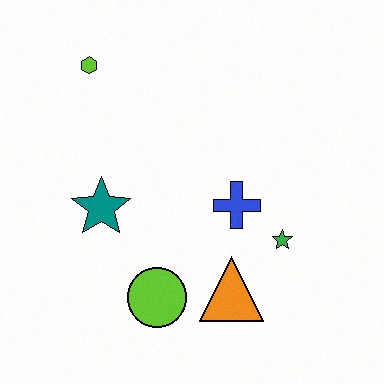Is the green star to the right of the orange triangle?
Yes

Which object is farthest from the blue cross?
The lime hexagon is farthest from the blue cross.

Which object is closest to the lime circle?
The orange triangle is closest to the lime circle.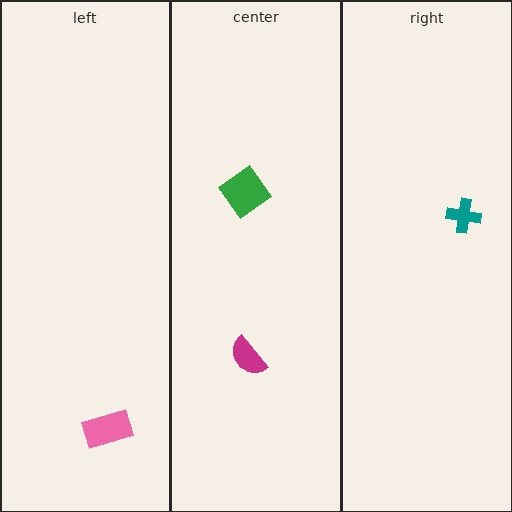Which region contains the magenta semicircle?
The center region.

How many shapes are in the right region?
1.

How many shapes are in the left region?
1.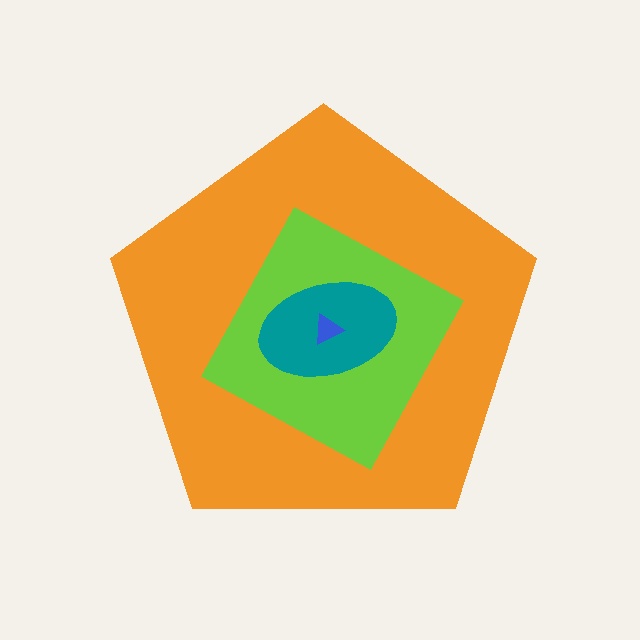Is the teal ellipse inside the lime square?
Yes.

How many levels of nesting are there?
4.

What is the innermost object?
The blue triangle.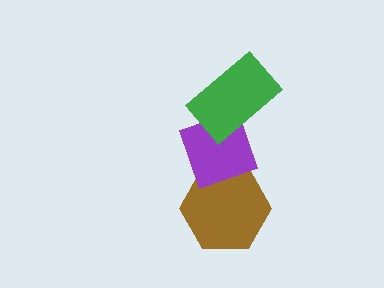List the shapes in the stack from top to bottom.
From top to bottom: the green rectangle, the purple diamond, the brown hexagon.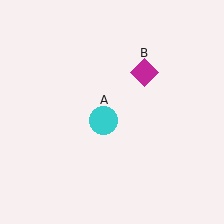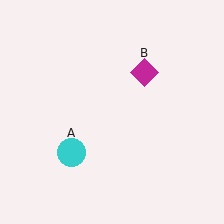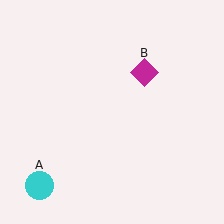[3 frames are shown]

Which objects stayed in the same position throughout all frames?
Magenta diamond (object B) remained stationary.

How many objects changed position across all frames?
1 object changed position: cyan circle (object A).